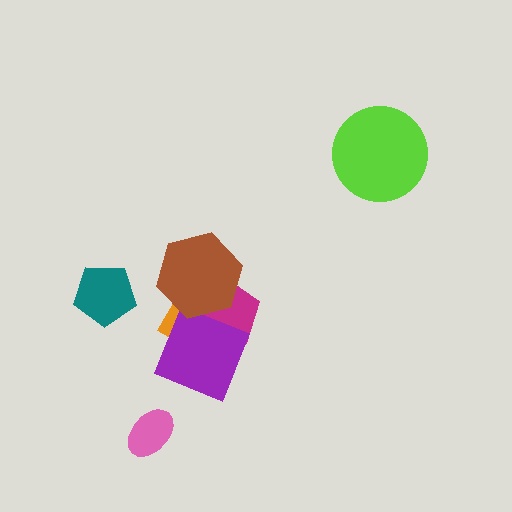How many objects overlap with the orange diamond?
3 objects overlap with the orange diamond.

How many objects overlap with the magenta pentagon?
3 objects overlap with the magenta pentagon.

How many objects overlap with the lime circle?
0 objects overlap with the lime circle.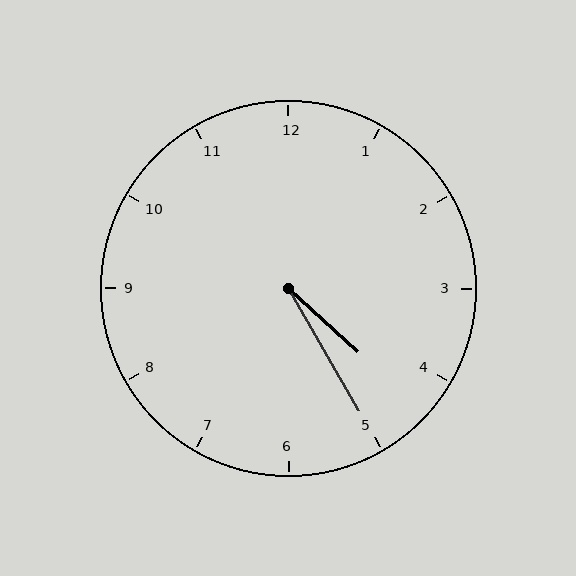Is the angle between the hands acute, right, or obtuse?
It is acute.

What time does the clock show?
4:25.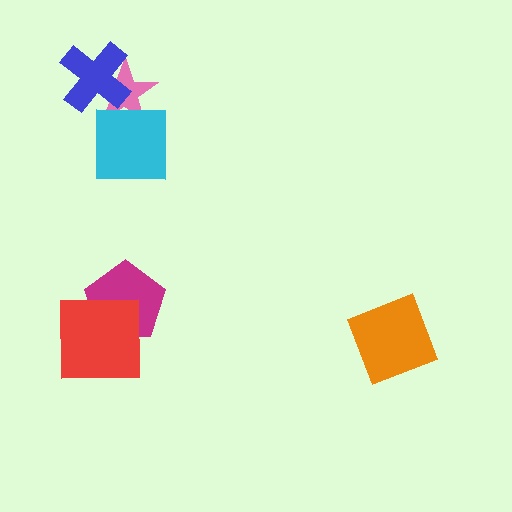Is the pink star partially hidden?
Yes, it is partially covered by another shape.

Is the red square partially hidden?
No, no other shape covers it.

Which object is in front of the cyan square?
The blue cross is in front of the cyan square.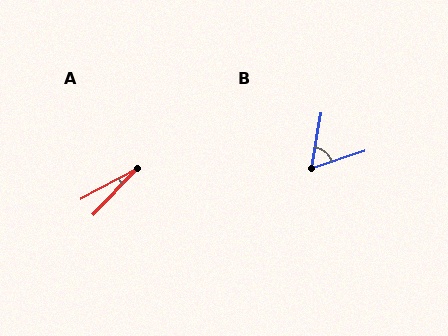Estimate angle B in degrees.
Approximately 63 degrees.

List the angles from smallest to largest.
A (18°), B (63°).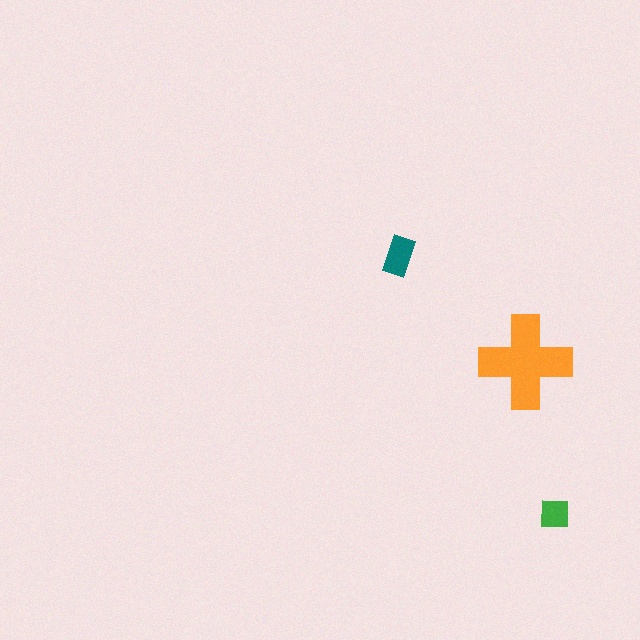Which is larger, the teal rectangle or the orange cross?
The orange cross.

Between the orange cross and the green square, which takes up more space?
The orange cross.